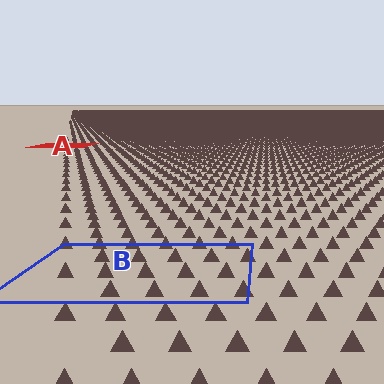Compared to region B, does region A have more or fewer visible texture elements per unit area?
Region A has more texture elements per unit area — they are packed more densely because it is farther away.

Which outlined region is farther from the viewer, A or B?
Region A is farther from the viewer — the texture elements inside it appear smaller and more densely packed.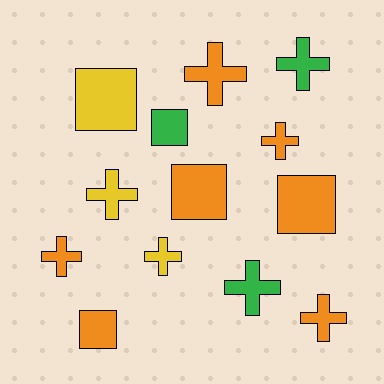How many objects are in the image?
There are 13 objects.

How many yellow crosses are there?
There are 2 yellow crosses.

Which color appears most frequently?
Orange, with 7 objects.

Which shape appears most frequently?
Cross, with 8 objects.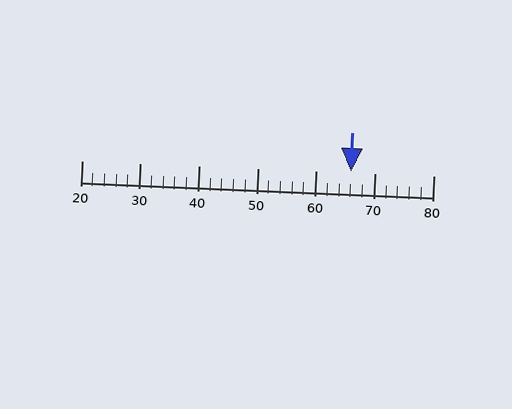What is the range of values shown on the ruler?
The ruler shows values from 20 to 80.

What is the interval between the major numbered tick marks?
The major tick marks are spaced 10 units apart.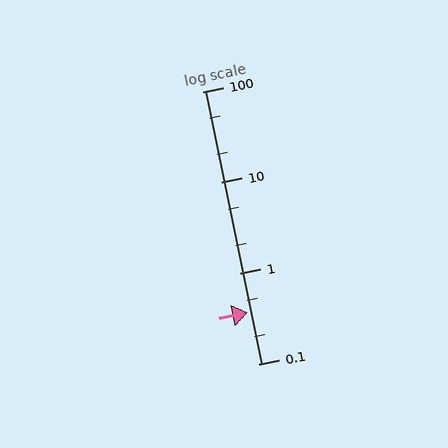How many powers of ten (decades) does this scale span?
The scale spans 3 decades, from 0.1 to 100.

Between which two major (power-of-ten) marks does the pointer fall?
The pointer is between 0.1 and 1.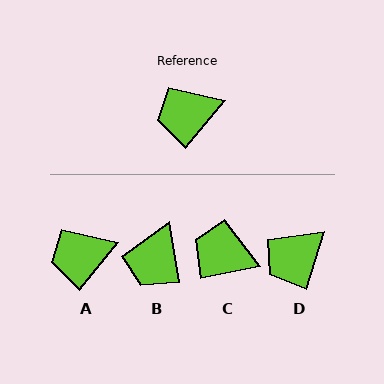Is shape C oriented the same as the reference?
No, it is off by about 39 degrees.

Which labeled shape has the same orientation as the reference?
A.